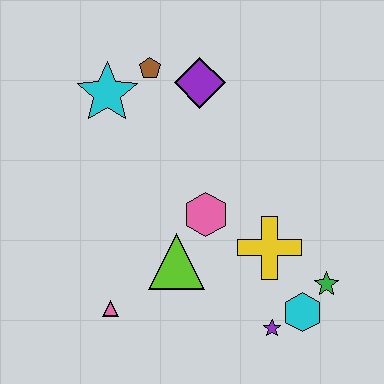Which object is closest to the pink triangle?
The lime triangle is closest to the pink triangle.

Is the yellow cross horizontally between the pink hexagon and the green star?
Yes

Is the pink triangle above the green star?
No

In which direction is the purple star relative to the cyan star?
The purple star is below the cyan star.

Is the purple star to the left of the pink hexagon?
No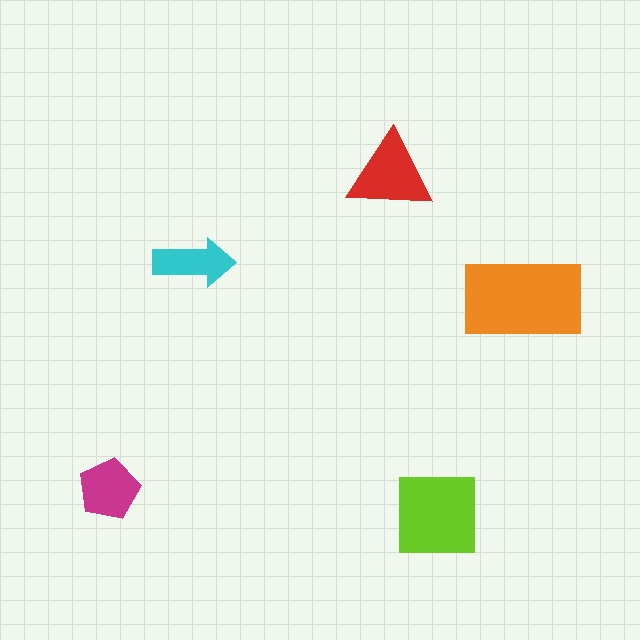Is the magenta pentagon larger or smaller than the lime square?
Smaller.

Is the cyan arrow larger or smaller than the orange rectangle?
Smaller.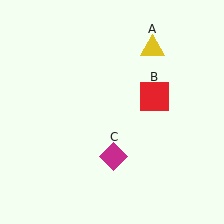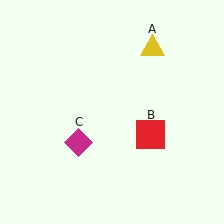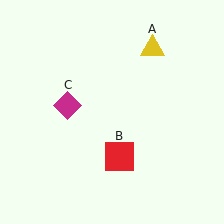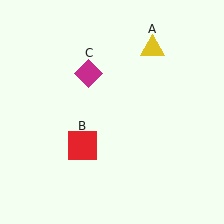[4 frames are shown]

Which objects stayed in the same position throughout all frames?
Yellow triangle (object A) remained stationary.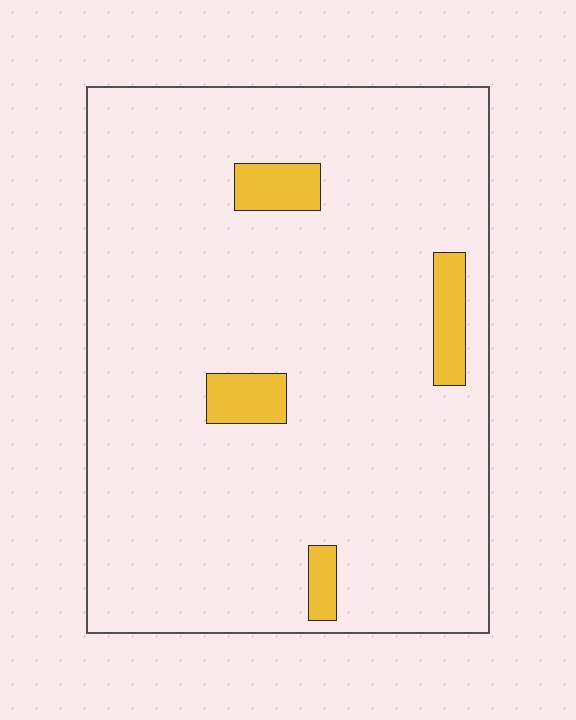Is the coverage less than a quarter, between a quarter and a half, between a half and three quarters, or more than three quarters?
Less than a quarter.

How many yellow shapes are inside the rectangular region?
4.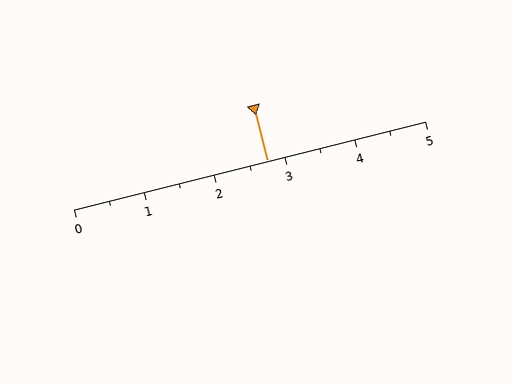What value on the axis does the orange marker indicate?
The marker indicates approximately 2.8.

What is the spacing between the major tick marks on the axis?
The major ticks are spaced 1 apart.